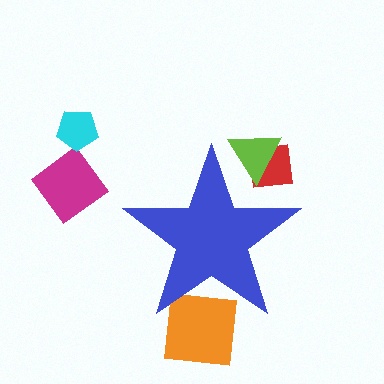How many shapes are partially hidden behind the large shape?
3 shapes are partially hidden.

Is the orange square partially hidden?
Yes, the orange square is partially hidden behind the blue star.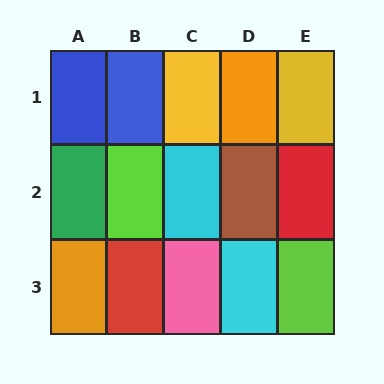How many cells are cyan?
2 cells are cyan.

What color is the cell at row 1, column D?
Orange.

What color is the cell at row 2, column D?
Brown.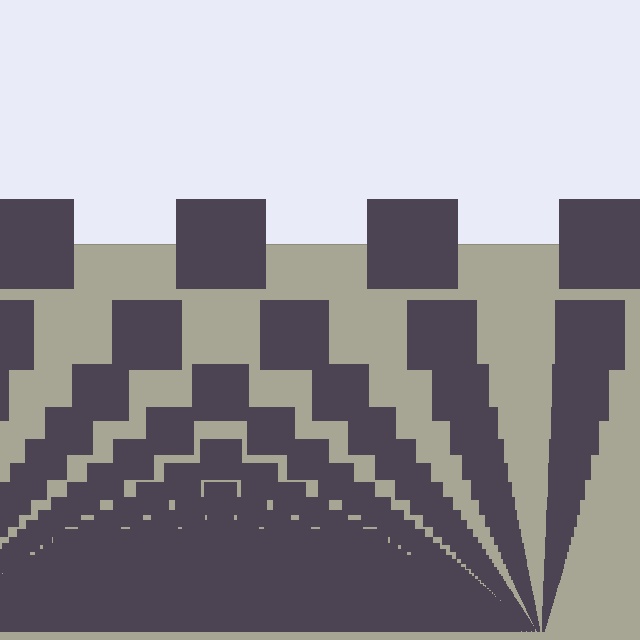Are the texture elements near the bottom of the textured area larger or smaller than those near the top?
Smaller. The gradient is inverted — elements near the bottom are smaller and denser.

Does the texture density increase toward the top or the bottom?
Density increases toward the bottom.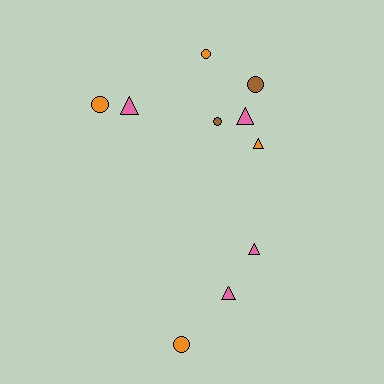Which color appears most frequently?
Orange, with 4 objects.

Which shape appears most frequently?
Triangle, with 5 objects.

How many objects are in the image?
There are 10 objects.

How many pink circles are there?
There are no pink circles.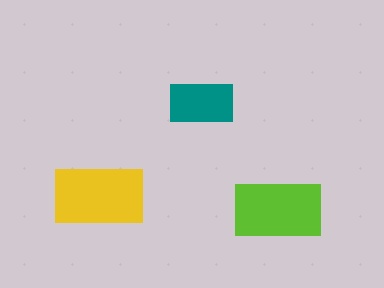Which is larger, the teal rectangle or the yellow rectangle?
The yellow one.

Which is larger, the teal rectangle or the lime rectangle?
The lime one.